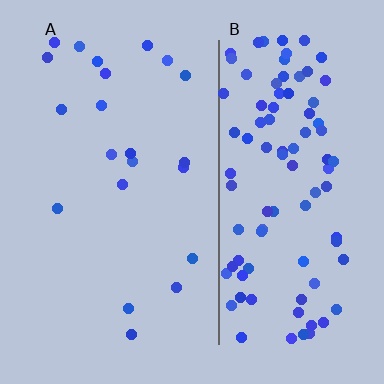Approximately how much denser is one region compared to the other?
Approximately 4.7× — region B over region A.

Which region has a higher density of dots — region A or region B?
B (the right).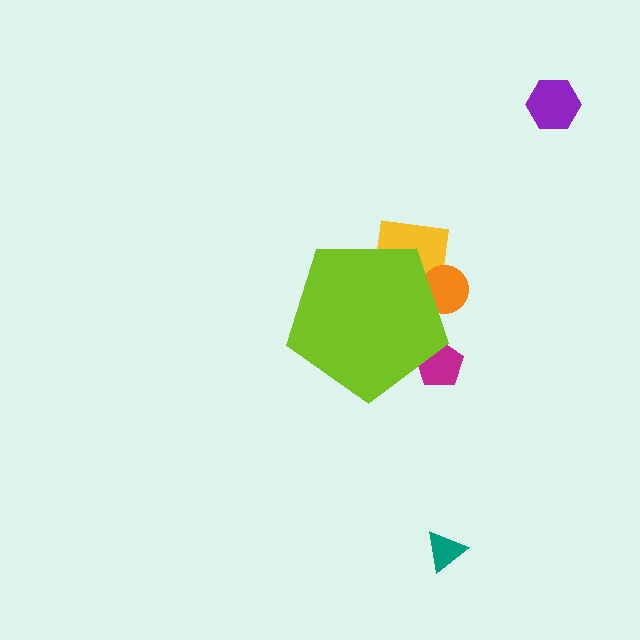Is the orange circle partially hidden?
Yes, the orange circle is partially hidden behind the lime pentagon.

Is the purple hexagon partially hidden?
No, the purple hexagon is fully visible.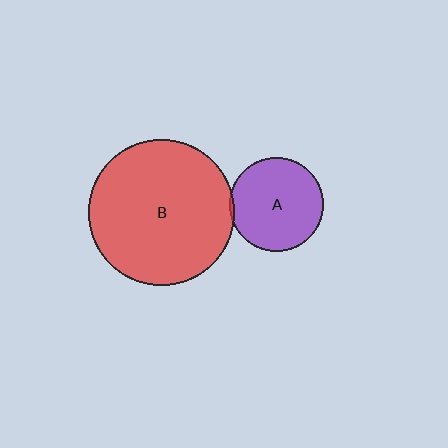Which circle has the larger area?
Circle B (red).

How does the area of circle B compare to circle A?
Approximately 2.4 times.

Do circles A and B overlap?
Yes.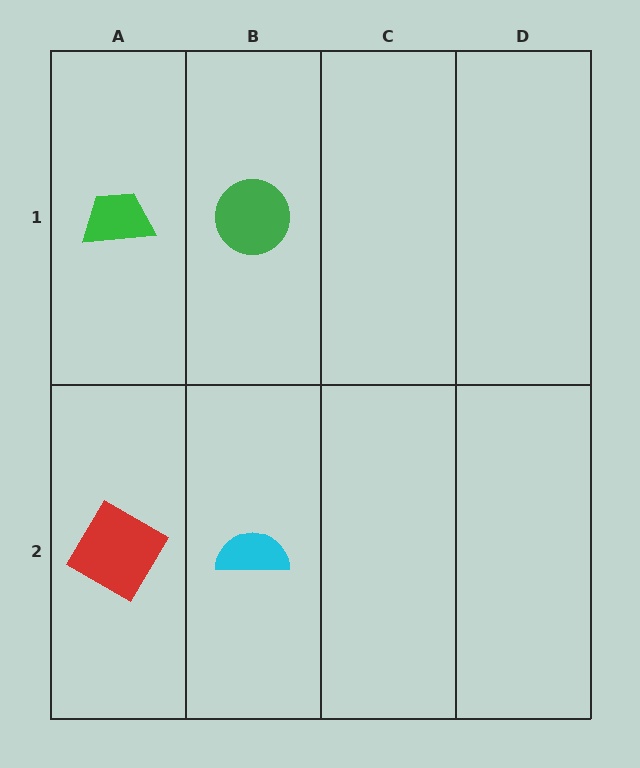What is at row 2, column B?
A cyan semicircle.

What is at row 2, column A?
A red diamond.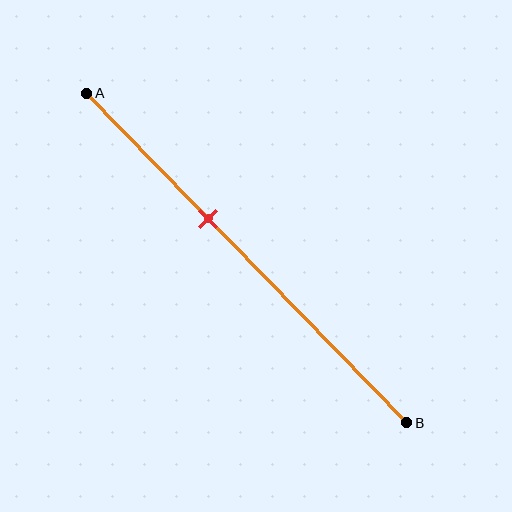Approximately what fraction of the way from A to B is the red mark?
The red mark is approximately 40% of the way from A to B.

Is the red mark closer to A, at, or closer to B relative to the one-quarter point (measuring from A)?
The red mark is closer to point B than the one-quarter point of segment AB.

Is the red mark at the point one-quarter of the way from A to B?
No, the mark is at about 40% from A, not at the 25% one-quarter point.